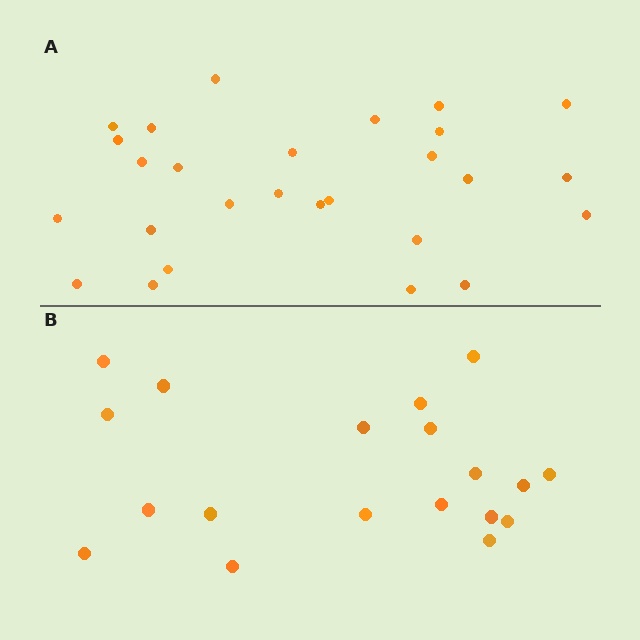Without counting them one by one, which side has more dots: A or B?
Region A (the top region) has more dots.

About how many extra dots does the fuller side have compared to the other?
Region A has roughly 8 or so more dots than region B.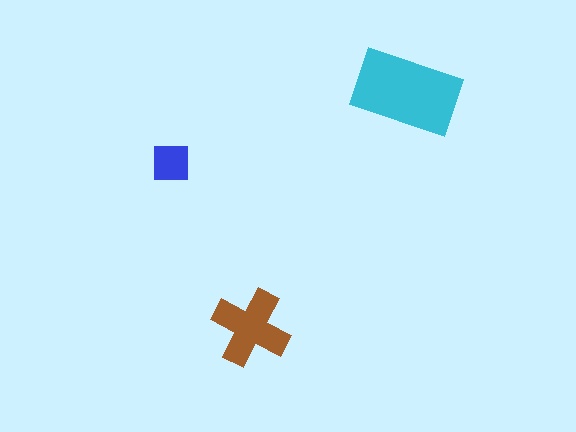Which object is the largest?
The cyan rectangle.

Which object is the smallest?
The blue square.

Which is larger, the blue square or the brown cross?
The brown cross.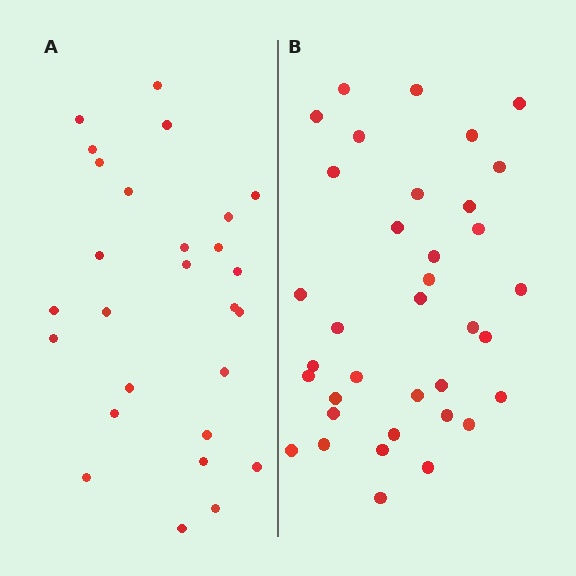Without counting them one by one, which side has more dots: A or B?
Region B (the right region) has more dots.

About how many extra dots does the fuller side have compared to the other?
Region B has roughly 8 or so more dots than region A.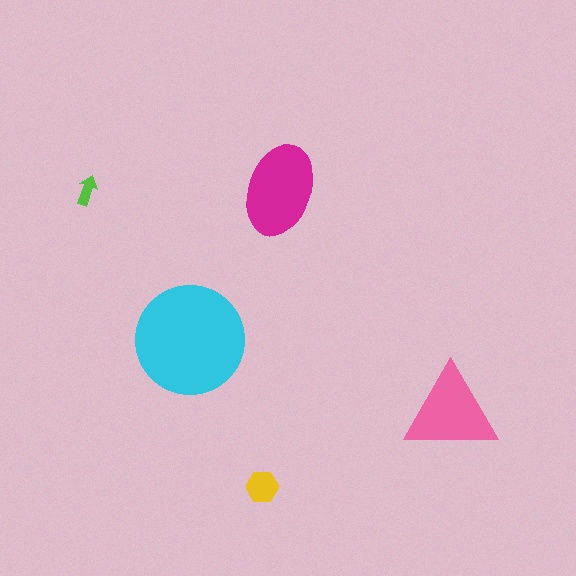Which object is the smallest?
The lime arrow.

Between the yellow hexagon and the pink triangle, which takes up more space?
The pink triangle.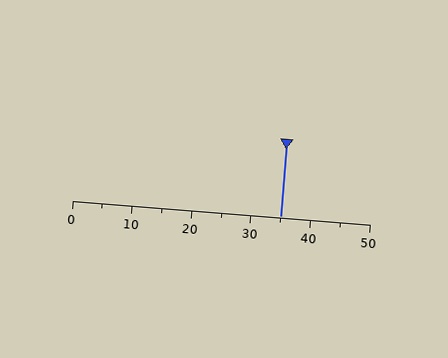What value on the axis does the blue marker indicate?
The marker indicates approximately 35.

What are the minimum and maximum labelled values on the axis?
The axis runs from 0 to 50.